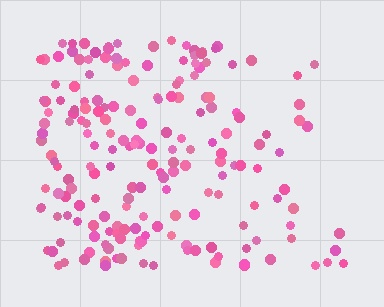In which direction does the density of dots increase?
From right to left, with the left side densest.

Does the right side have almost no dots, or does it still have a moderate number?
Still a moderate number, just noticeably fewer than the left.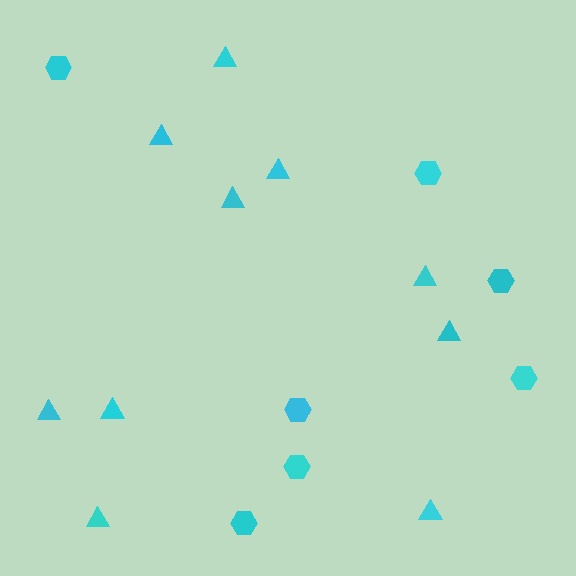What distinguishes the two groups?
There are 2 groups: one group of hexagons (7) and one group of triangles (10).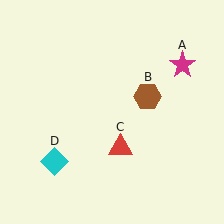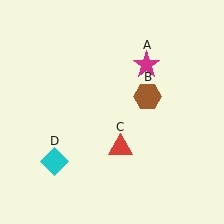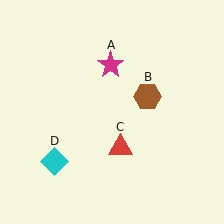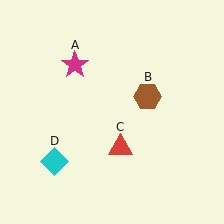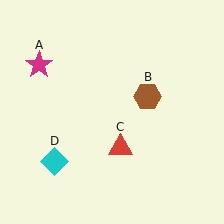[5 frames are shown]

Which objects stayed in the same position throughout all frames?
Brown hexagon (object B) and red triangle (object C) and cyan diamond (object D) remained stationary.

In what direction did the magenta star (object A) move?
The magenta star (object A) moved left.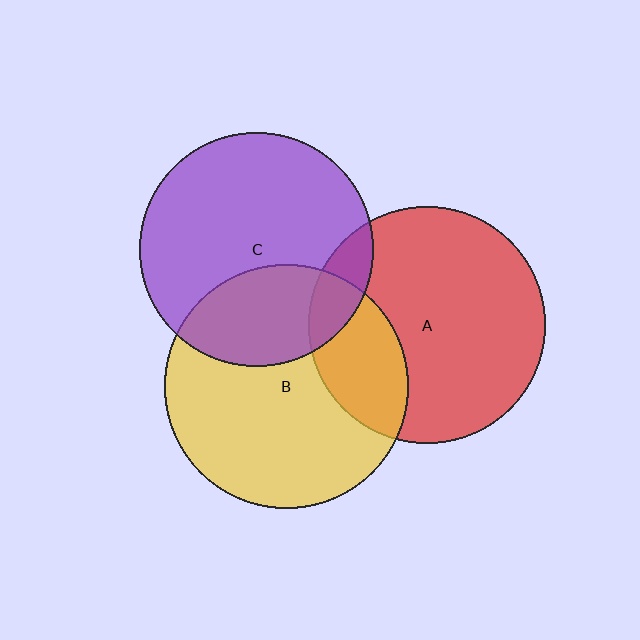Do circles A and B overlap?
Yes.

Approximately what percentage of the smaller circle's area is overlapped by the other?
Approximately 25%.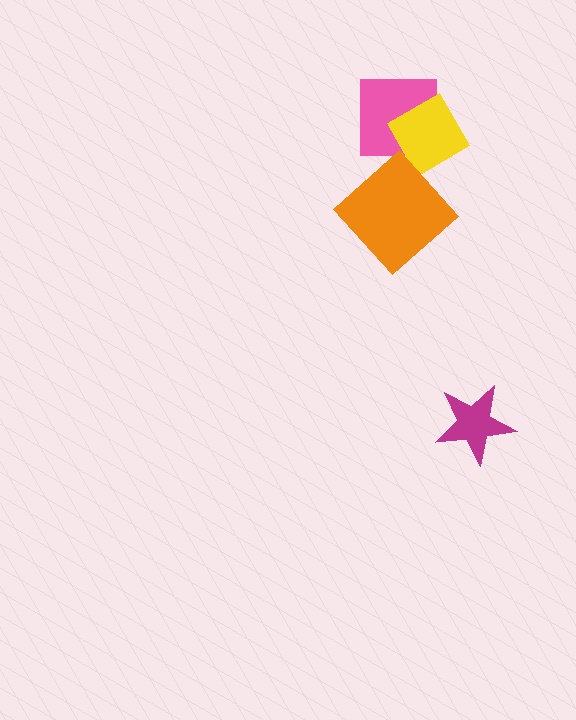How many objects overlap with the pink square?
1 object overlaps with the pink square.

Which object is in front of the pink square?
The yellow diamond is in front of the pink square.